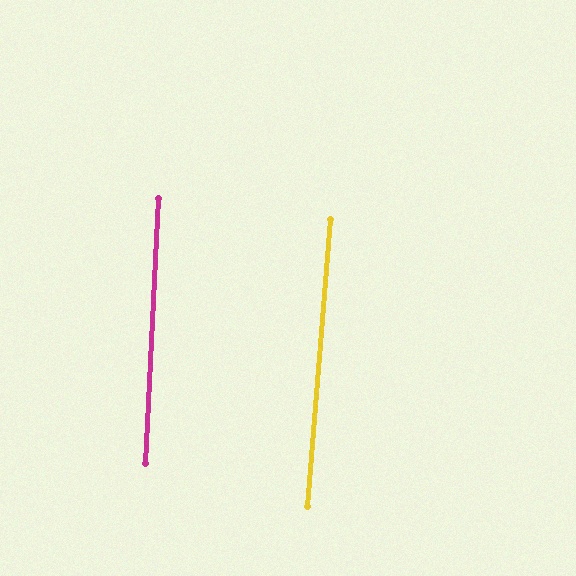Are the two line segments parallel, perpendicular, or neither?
Parallel — their directions differ by only 1.8°.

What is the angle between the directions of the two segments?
Approximately 2 degrees.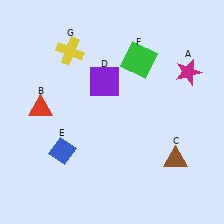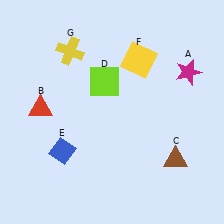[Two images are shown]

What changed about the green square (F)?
In Image 1, F is green. In Image 2, it changed to yellow.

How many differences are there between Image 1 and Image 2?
There are 2 differences between the two images.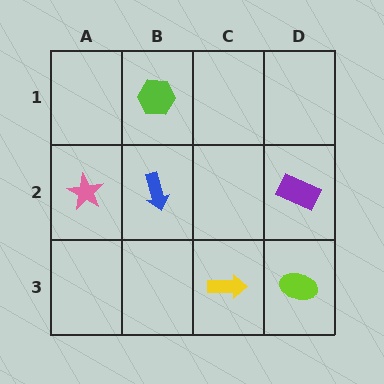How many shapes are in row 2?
3 shapes.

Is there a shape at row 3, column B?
No, that cell is empty.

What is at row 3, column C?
A yellow arrow.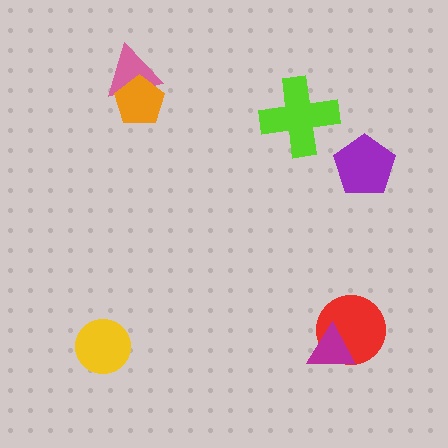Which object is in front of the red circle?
The magenta triangle is in front of the red circle.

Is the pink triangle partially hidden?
Yes, it is partially covered by another shape.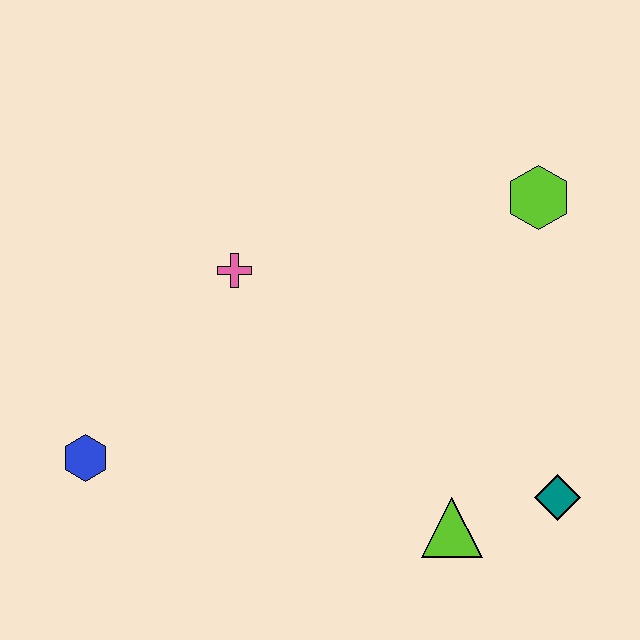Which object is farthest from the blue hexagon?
The lime hexagon is farthest from the blue hexagon.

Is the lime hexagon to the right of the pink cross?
Yes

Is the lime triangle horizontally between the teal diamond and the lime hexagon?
No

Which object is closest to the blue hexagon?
The pink cross is closest to the blue hexagon.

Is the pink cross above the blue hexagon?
Yes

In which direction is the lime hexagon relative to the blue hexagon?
The lime hexagon is to the right of the blue hexagon.